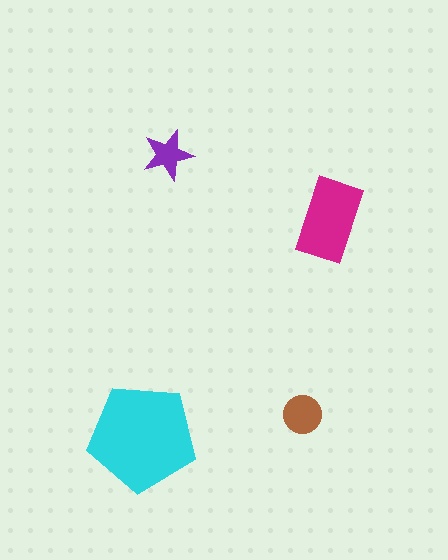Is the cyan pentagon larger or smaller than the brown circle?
Larger.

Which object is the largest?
The cyan pentagon.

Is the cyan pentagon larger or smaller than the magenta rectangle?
Larger.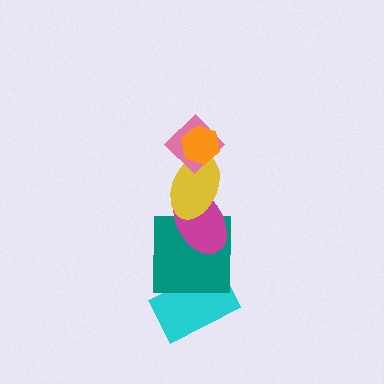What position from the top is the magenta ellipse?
The magenta ellipse is 4th from the top.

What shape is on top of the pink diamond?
The orange hexagon is on top of the pink diamond.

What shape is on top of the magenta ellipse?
The yellow ellipse is on top of the magenta ellipse.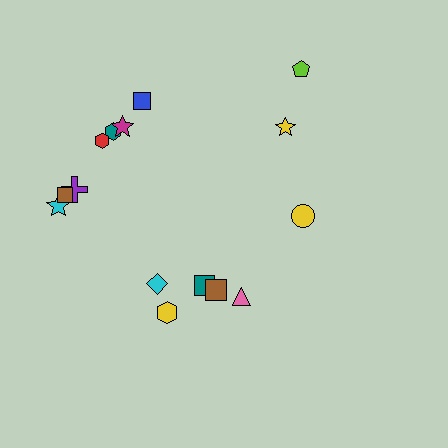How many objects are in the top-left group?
There are 7 objects.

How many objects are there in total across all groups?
There are 15 objects.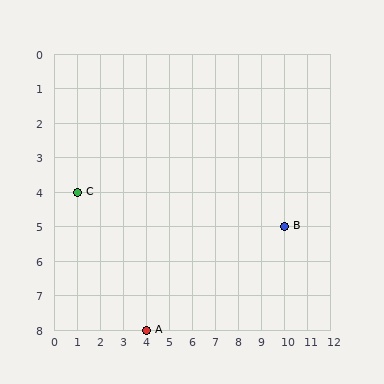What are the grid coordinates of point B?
Point B is at grid coordinates (10, 5).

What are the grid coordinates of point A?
Point A is at grid coordinates (4, 8).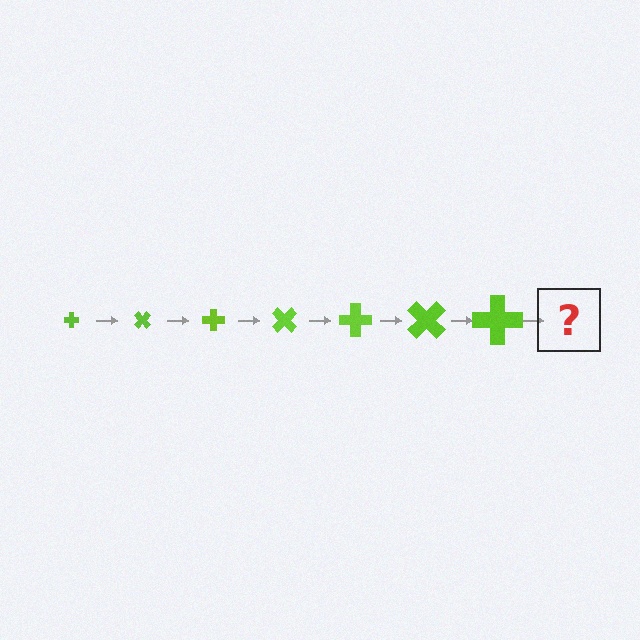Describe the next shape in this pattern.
It should be a cross, larger than the previous one and rotated 315 degrees from the start.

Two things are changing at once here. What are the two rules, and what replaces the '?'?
The two rules are that the cross grows larger each step and it rotates 45 degrees each step. The '?' should be a cross, larger than the previous one and rotated 315 degrees from the start.